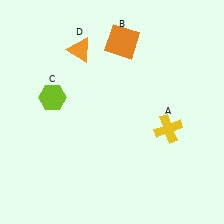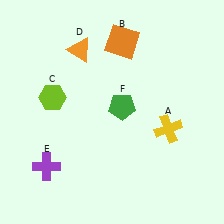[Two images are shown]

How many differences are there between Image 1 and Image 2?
There are 2 differences between the two images.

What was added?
A purple cross (E), a green pentagon (F) were added in Image 2.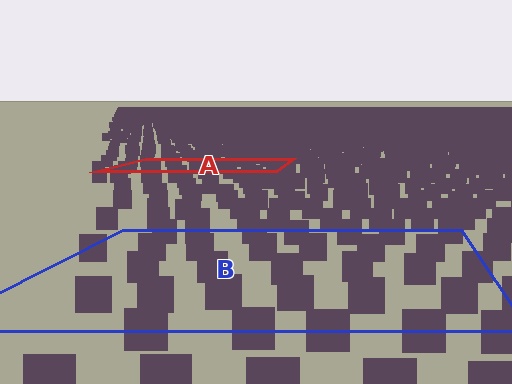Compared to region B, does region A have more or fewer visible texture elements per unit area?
Region A has more texture elements per unit area — they are packed more densely because it is farther away.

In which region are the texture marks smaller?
The texture marks are smaller in region A, because it is farther away.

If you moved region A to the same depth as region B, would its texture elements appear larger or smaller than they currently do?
They would appear larger. At a closer depth, the same texture elements are projected at a bigger on-screen size.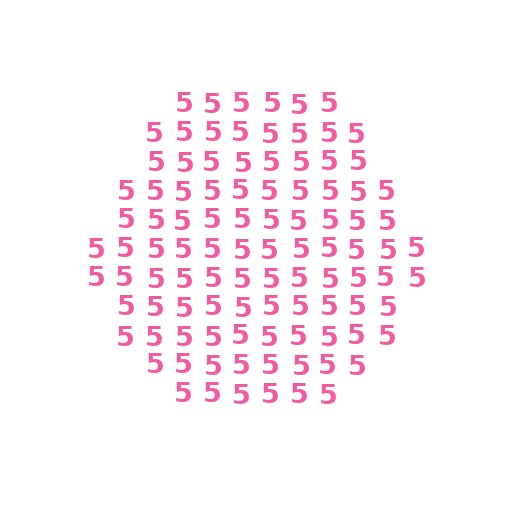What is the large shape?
The large shape is a hexagon.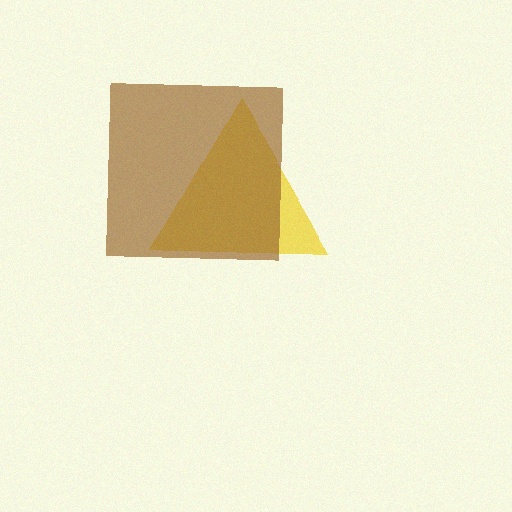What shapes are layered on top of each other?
The layered shapes are: a yellow triangle, a brown square.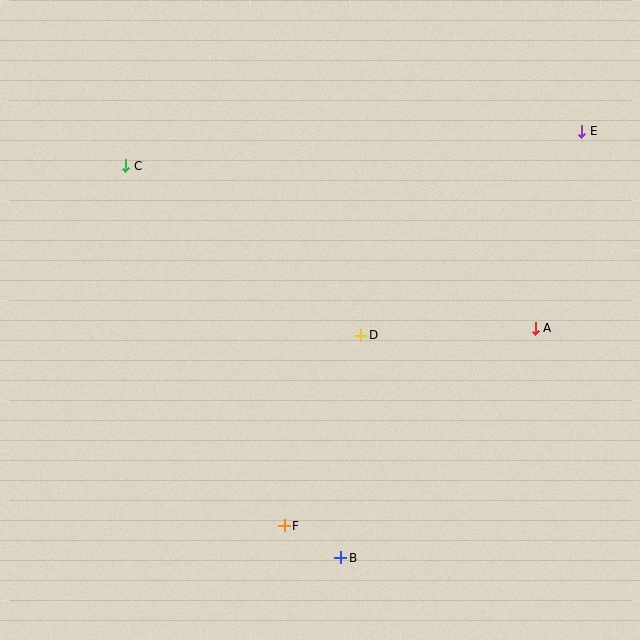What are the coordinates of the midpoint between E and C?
The midpoint between E and C is at (354, 148).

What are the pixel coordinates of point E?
Point E is at (582, 131).